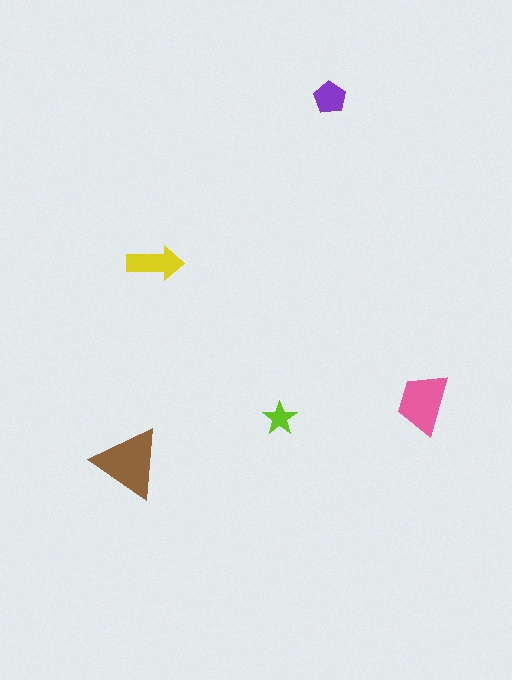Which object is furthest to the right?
The pink trapezoid is rightmost.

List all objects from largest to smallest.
The brown triangle, the pink trapezoid, the yellow arrow, the purple pentagon, the lime star.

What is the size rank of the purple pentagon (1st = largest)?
4th.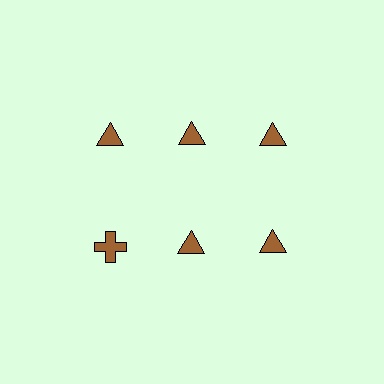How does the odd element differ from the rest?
It has a different shape: cross instead of triangle.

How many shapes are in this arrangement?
There are 6 shapes arranged in a grid pattern.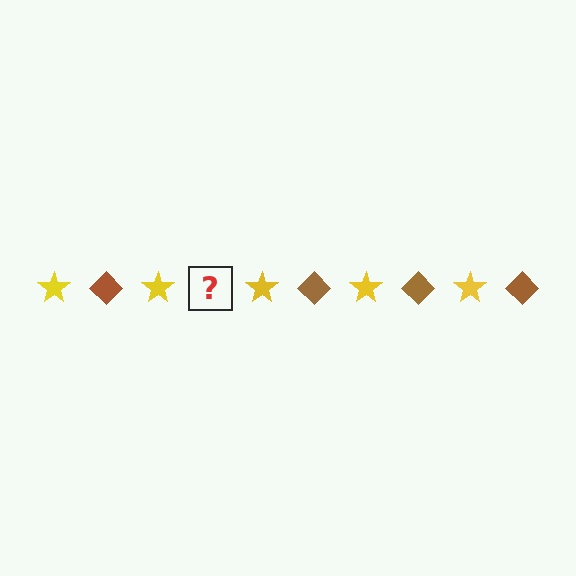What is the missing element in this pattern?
The missing element is a brown diamond.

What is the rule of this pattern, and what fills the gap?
The rule is that the pattern alternates between yellow star and brown diamond. The gap should be filled with a brown diamond.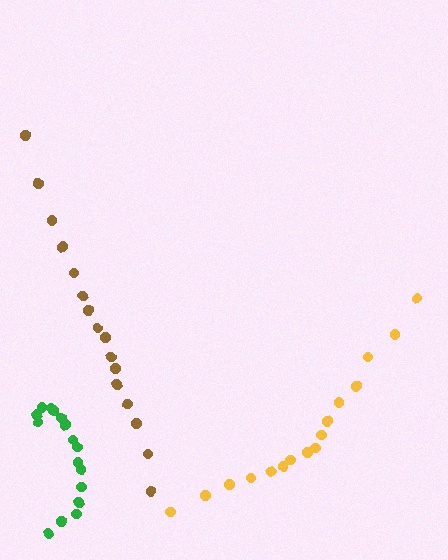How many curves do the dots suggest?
There are 3 distinct paths.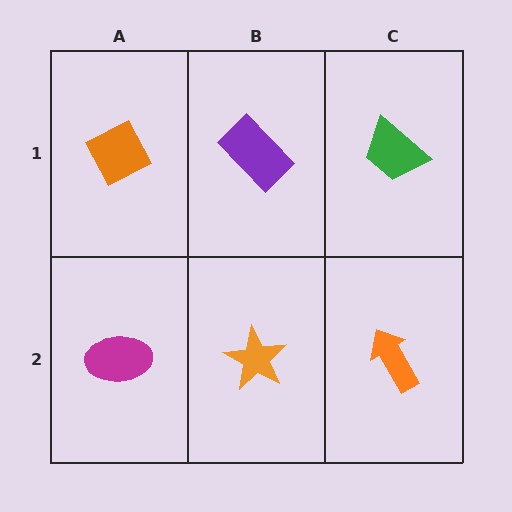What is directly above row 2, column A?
An orange diamond.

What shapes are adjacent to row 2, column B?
A purple rectangle (row 1, column B), a magenta ellipse (row 2, column A), an orange arrow (row 2, column C).